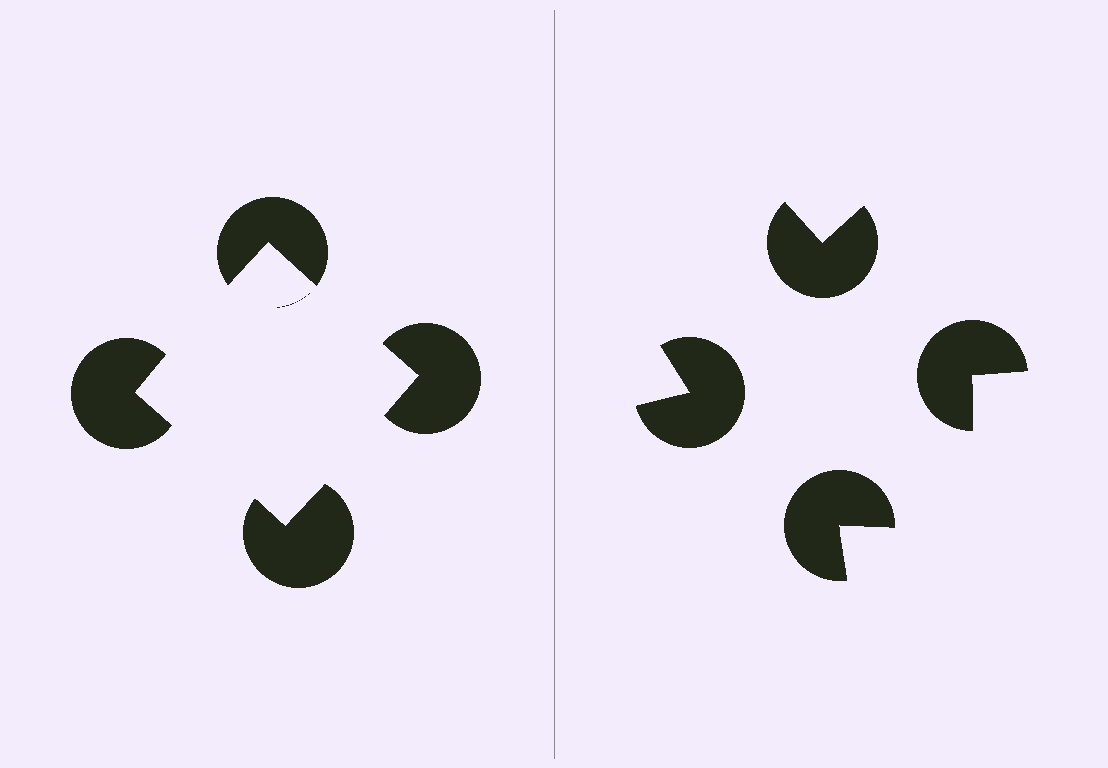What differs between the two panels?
The pac-man discs are positioned identically on both sides; only the wedge orientations differ. On the left they align to a square; on the right they are misaligned.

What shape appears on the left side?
An illusory square.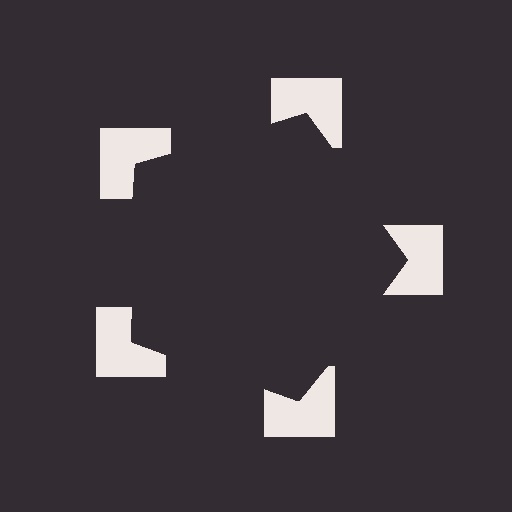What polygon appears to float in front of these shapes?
An illusory pentagon — its edges are inferred from the aligned wedge cuts in the notched squares, not physically drawn.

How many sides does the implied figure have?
5 sides.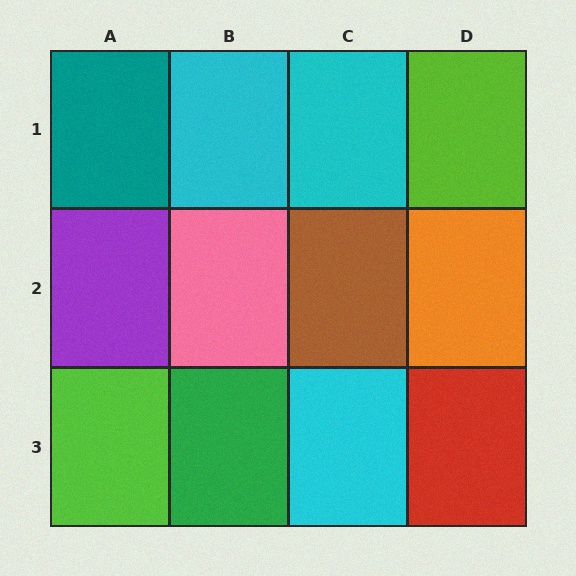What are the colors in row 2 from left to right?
Purple, pink, brown, orange.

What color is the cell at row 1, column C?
Cyan.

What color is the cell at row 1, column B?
Cyan.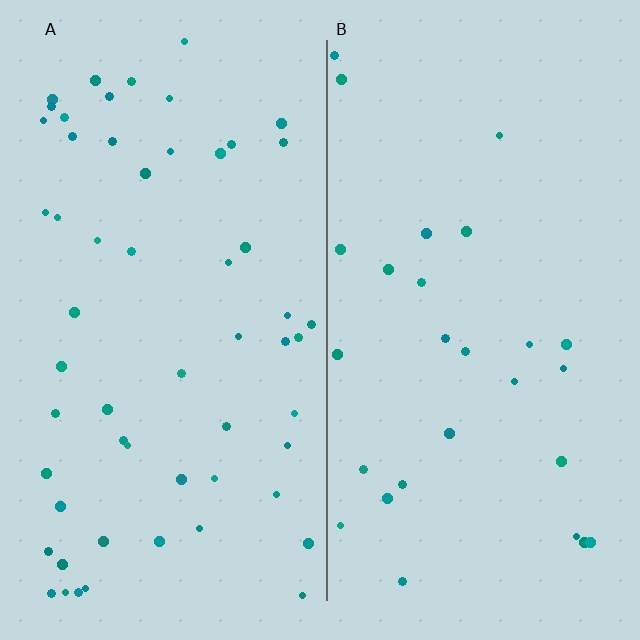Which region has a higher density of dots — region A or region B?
A (the left).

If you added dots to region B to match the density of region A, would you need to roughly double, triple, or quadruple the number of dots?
Approximately double.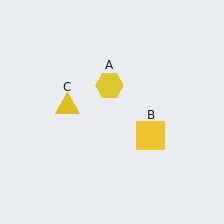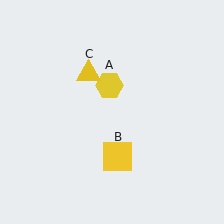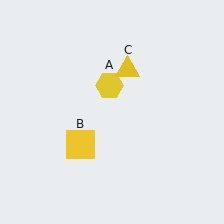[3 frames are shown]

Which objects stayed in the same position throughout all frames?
Yellow hexagon (object A) remained stationary.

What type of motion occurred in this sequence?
The yellow square (object B), yellow triangle (object C) rotated clockwise around the center of the scene.